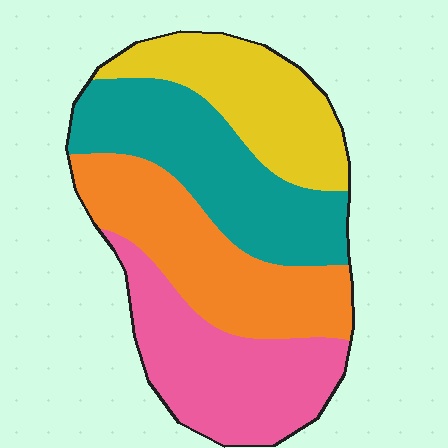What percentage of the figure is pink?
Pink covers 26% of the figure.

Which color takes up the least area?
Yellow, at roughly 20%.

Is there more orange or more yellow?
Orange.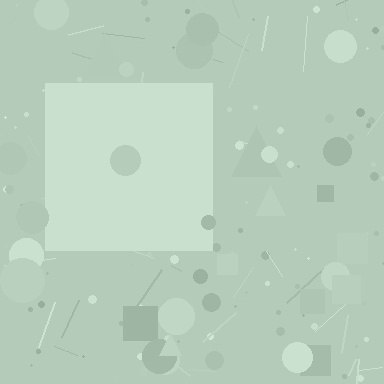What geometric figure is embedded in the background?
A square is embedded in the background.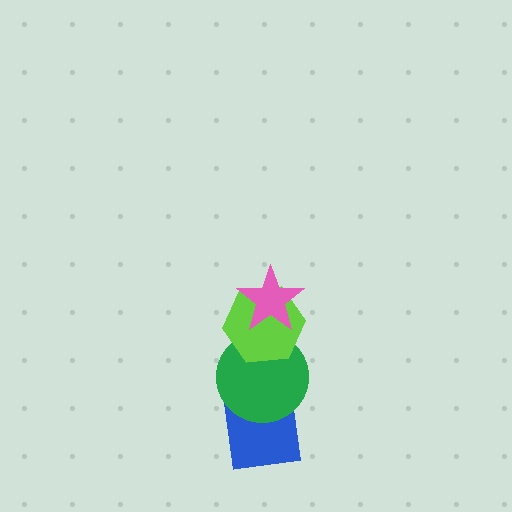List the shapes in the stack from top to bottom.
From top to bottom: the pink star, the lime hexagon, the green circle, the blue square.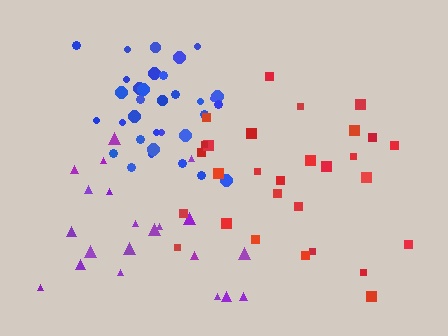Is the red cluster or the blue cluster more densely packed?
Blue.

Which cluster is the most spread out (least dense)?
Purple.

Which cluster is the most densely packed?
Blue.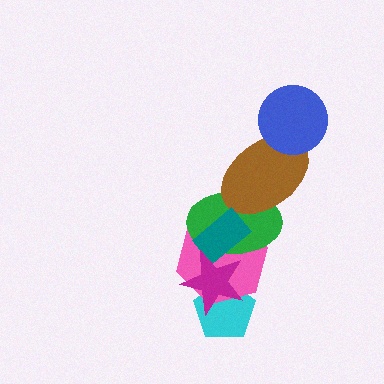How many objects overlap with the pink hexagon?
4 objects overlap with the pink hexagon.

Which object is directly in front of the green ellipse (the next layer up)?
The brown ellipse is directly in front of the green ellipse.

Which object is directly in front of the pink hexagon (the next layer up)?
The green ellipse is directly in front of the pink hexagon.